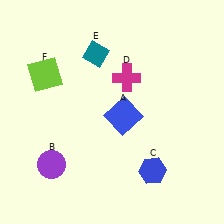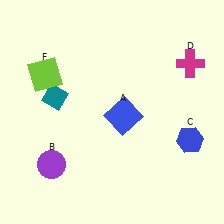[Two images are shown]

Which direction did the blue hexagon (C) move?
The blue hexagon (C) moved right.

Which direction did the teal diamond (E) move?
The teal diamond (E) moved down.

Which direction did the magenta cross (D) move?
The magenta cross (D) moved right.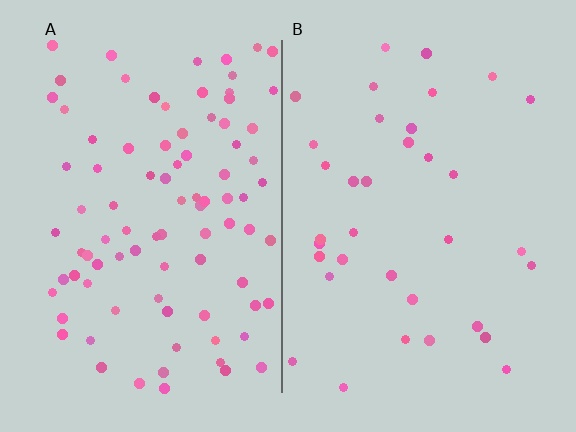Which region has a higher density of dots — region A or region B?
A (the left).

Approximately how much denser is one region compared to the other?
Approximately 2.5× — region A over region B.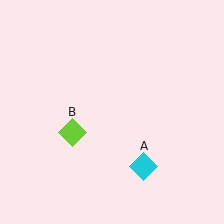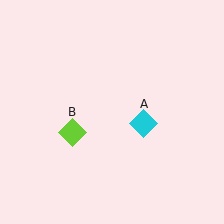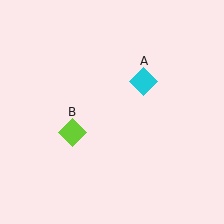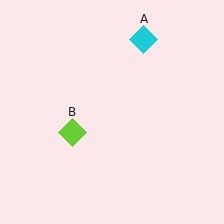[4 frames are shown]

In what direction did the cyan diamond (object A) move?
The cyan diamond (object A) moved up.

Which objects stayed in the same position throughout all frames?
Lime diamond (object B) remained stationary.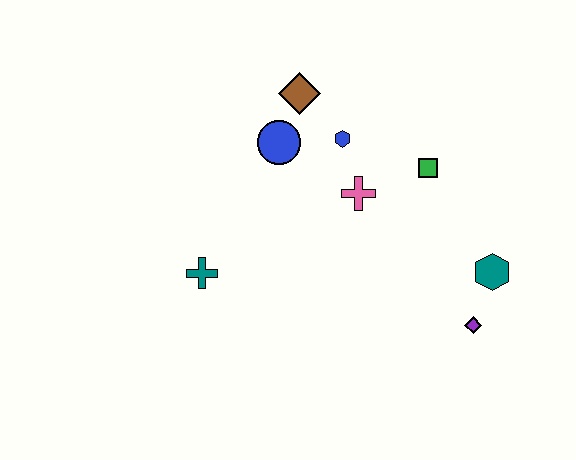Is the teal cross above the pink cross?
No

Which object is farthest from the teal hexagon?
The teal cross is farthest from the teal hexagon.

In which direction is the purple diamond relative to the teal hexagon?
The purple diamond is below the teal hexagon.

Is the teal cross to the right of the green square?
No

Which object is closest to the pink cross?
The blue hexagon is closest to the pink cross.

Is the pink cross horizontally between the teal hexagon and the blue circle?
Yes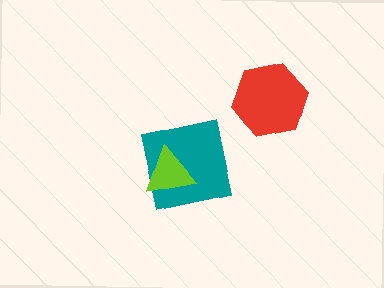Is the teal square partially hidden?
Yes, it is partially covered by another shape.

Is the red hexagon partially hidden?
No, no other shape covers it.